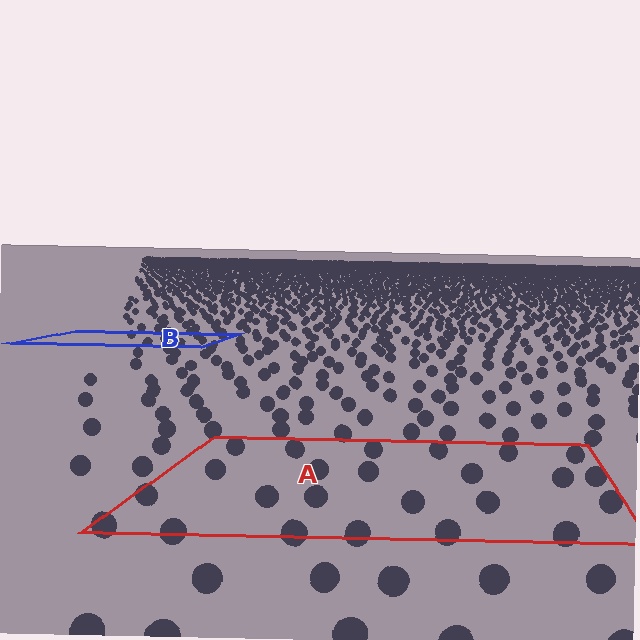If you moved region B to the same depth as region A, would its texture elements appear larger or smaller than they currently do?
They would appear larger. At a closer depth, the same texture elements are projected at a bigger on-screen size.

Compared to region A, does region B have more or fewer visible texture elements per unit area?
Region B has more texture elements per unit area — they are packed more densely because it is farther away.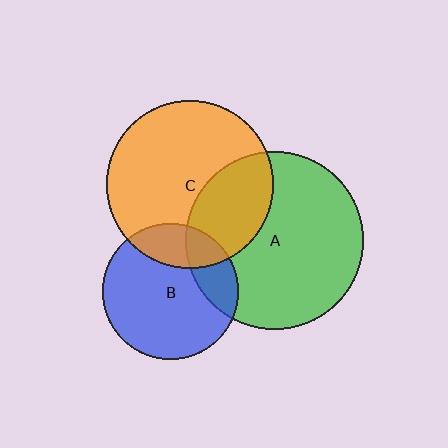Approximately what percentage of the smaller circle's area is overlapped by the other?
Approximately 20%.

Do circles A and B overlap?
Yes.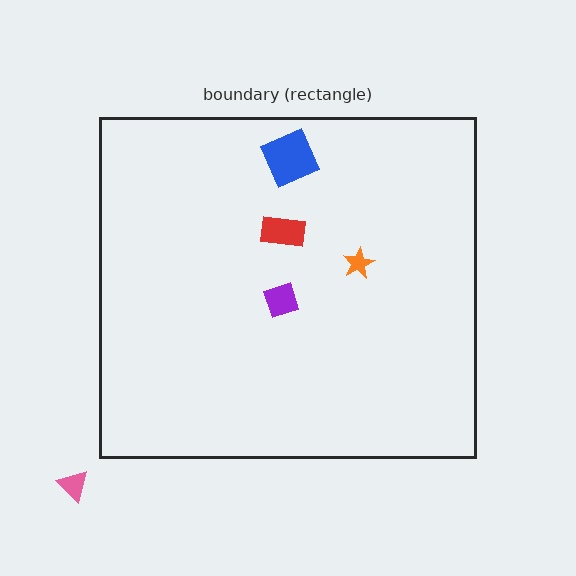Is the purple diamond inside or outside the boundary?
Inside.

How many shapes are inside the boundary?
4 inside, 1 outside.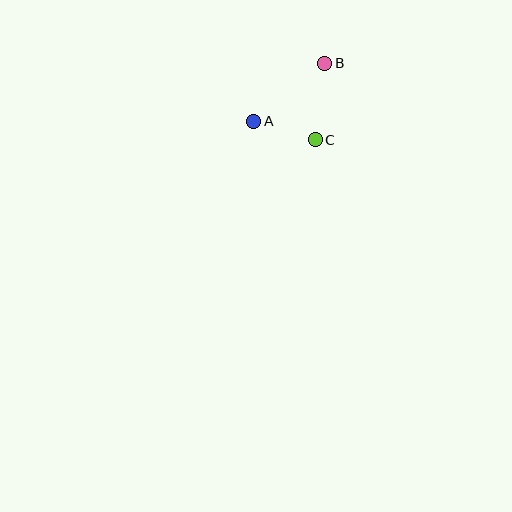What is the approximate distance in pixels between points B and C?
The distance between B and C is approximately 77 pixels.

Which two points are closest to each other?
Points A and C are closest to each other.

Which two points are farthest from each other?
Points A and B are farthest from each other.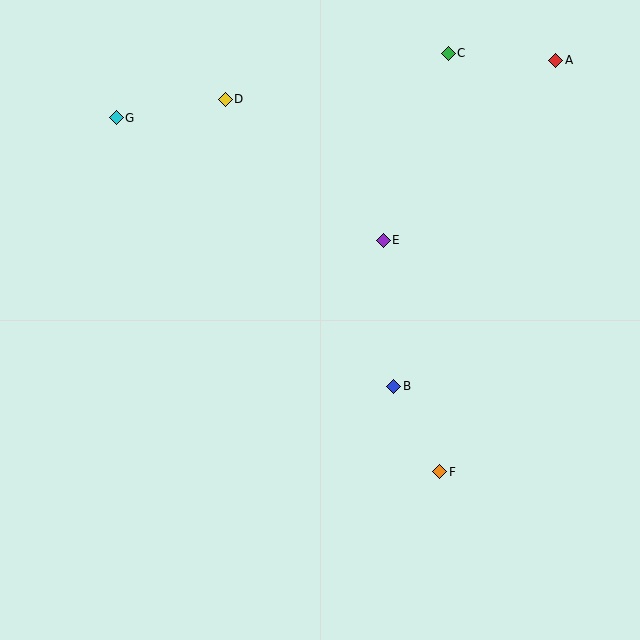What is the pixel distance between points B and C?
The distance between B and C is 337 pixels.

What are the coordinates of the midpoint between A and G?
The midpoint between A and G is at (336, 89).